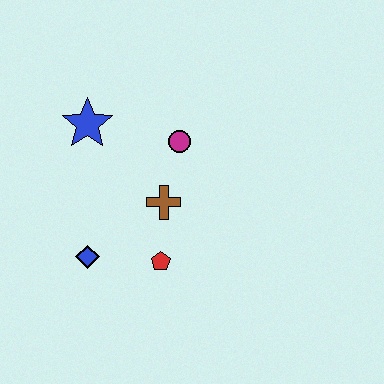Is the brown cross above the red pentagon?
Yes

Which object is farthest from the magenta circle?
The blue diamond is farthest from the magenta circle.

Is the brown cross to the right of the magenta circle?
No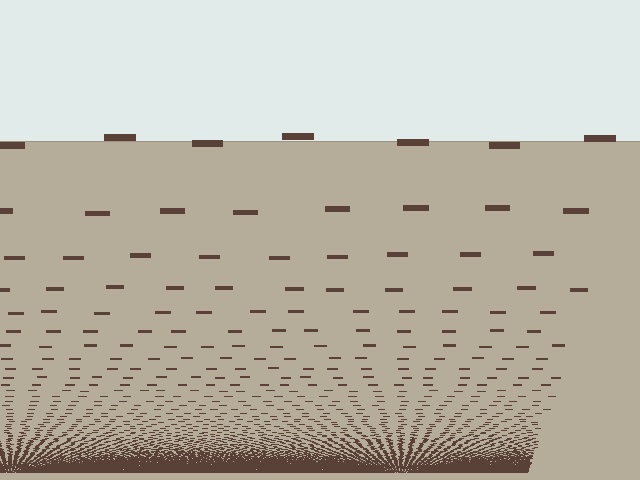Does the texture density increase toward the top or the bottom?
Density increases toward the bottom.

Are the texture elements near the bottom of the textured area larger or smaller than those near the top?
Smaller. The gradient is inverted — elements near the bottom are smaller and denser.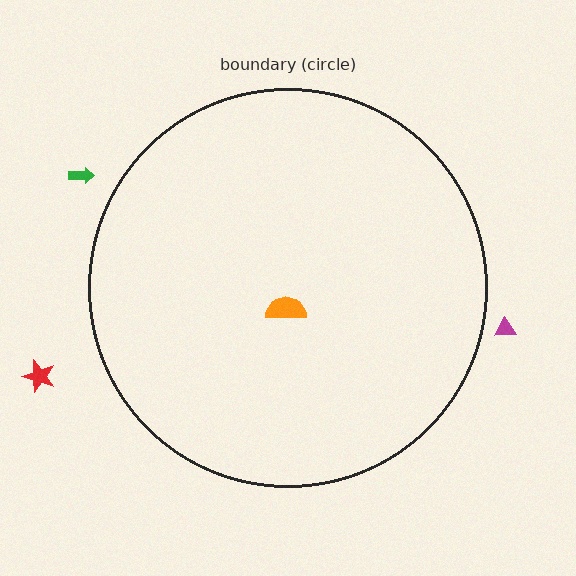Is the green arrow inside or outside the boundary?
Outside.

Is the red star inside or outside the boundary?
Outside.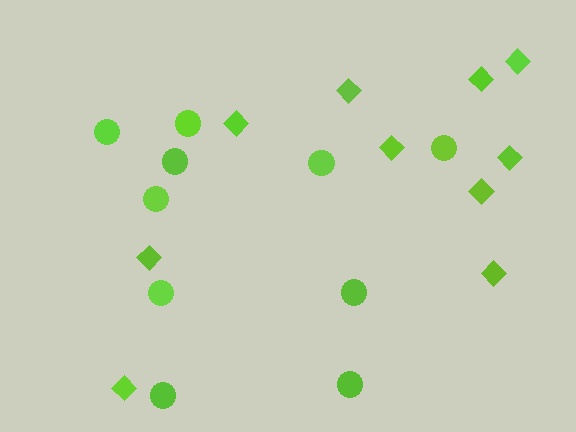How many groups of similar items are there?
There are 2 groups: one group of diamonds (10) and one group of circles (10).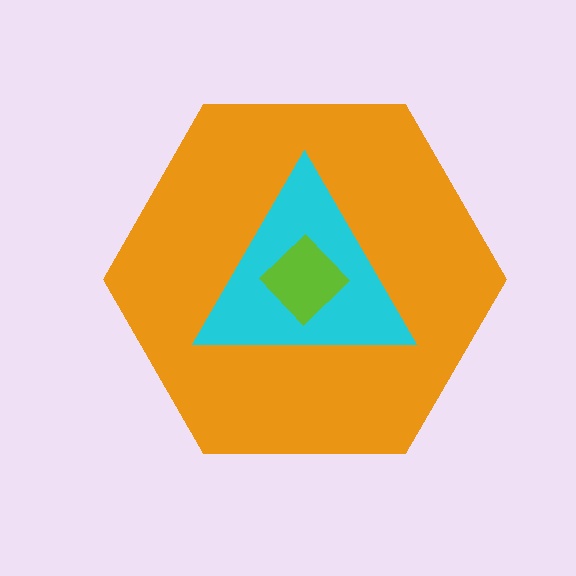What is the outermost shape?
The orange hexagon.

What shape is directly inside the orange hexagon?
The cyan triangle.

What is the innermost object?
The lime diamond.